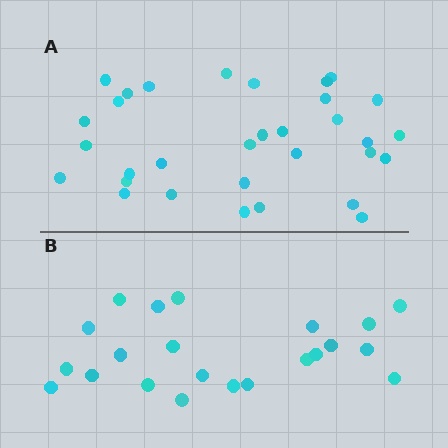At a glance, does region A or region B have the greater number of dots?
Region A (the top region) has more dots.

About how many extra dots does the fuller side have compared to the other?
Region A has roughly 10 or so more dots than region B.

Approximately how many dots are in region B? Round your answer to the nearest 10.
About 20 dots. (The exact count is 22, which rounds to 20.)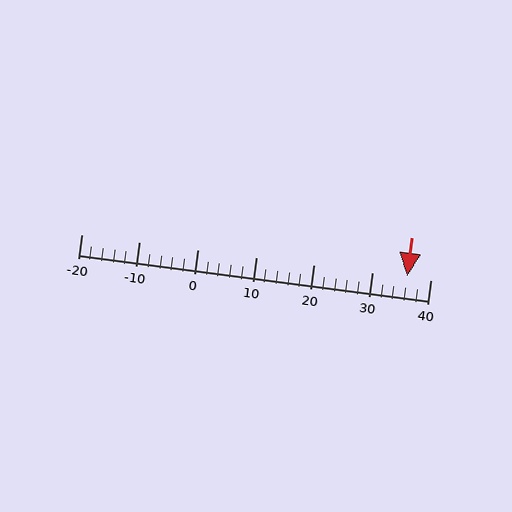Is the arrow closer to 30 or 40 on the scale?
The arrow is closer to 40.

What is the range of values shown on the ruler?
The ruler shows values from -20 to 40.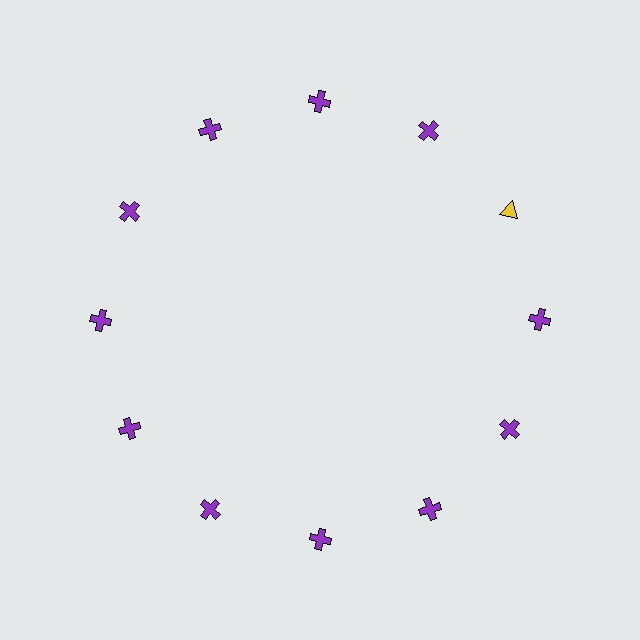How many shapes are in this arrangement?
There are 12 shapes arranged in a ring pattern.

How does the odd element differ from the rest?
It differs in both color (yellow instead of purple) and shape (triangle instead of cross).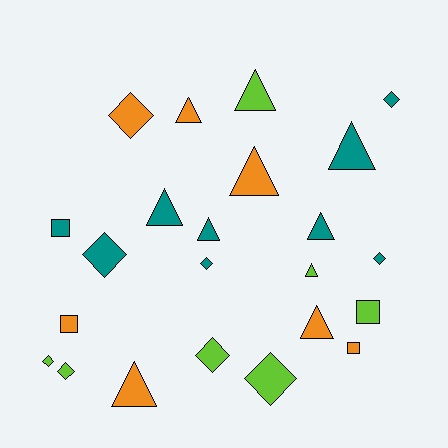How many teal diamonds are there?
There are 4 teal diamonds.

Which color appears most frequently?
Teal, with 9 objects.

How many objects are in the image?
There are 23 objects.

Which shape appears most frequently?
Triangle, with 10 objects.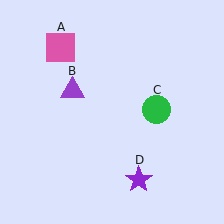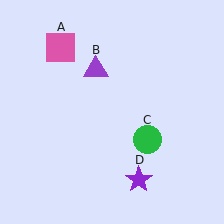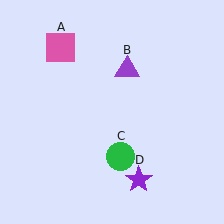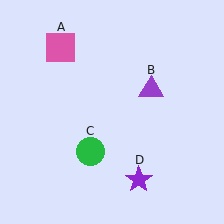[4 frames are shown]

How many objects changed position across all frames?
2 objects changed position: purple triangle (object B), green circle (object C).